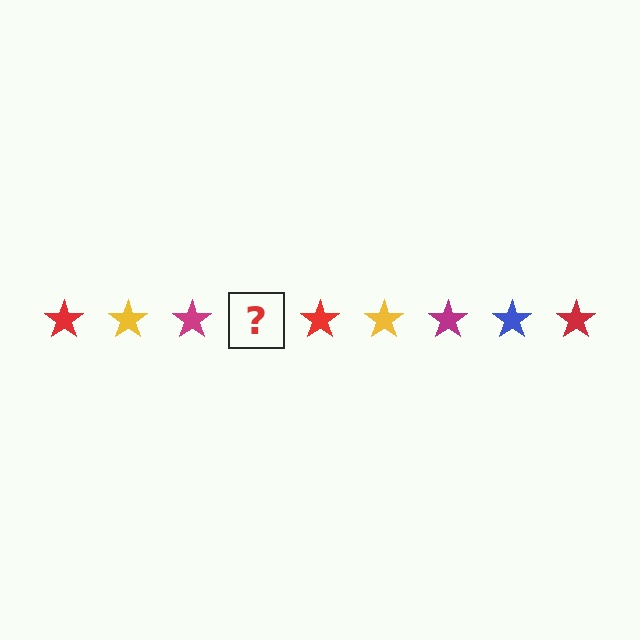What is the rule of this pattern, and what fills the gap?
The rule is that the pattern cycles through red, yellow, magenta, blue stars. The gap should be filled with a blue star.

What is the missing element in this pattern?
The missing element is a blue star.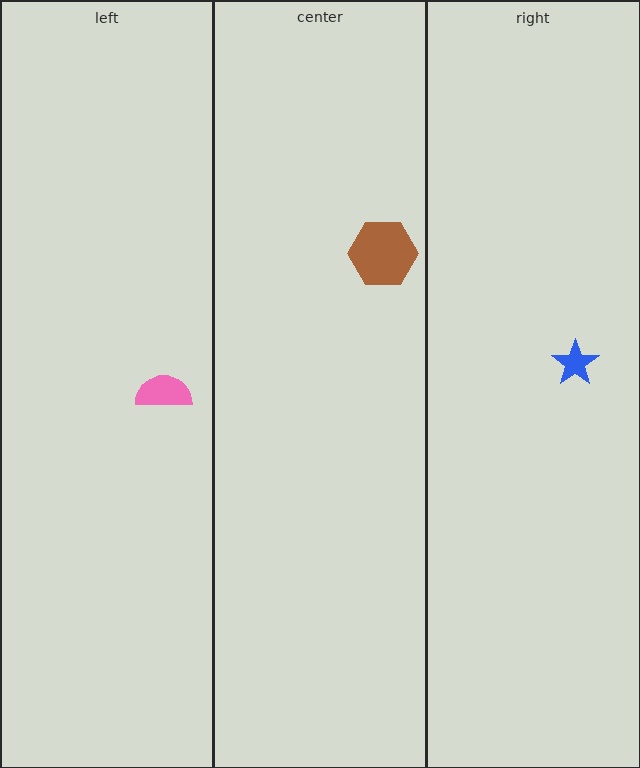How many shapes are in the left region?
1.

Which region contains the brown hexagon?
The center region.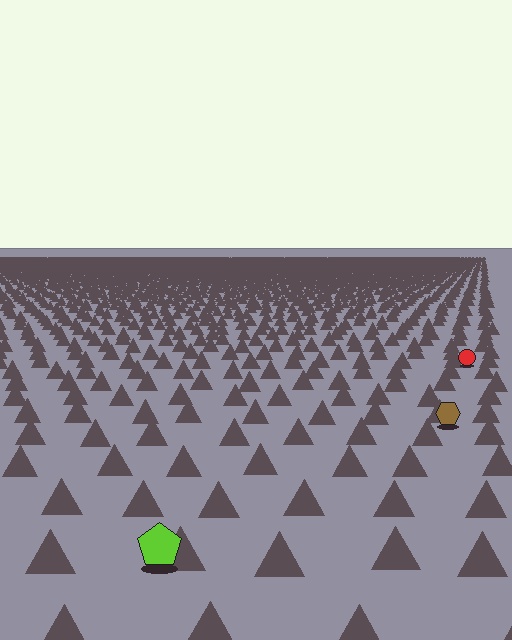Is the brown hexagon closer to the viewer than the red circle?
Yes. The brown hexagon is closer — you can tell from the texture gradient: the ground texture is coarser near it.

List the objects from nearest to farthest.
From nearest to farthest: the lime pentagon, the brown hexagon, the red circle.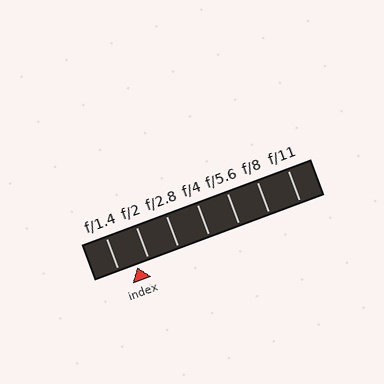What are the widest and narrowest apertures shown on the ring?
The widest aperture shown is f/1.4 and the narrowest is f/11.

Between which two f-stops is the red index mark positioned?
The index mark is between f/1.4 and f/2.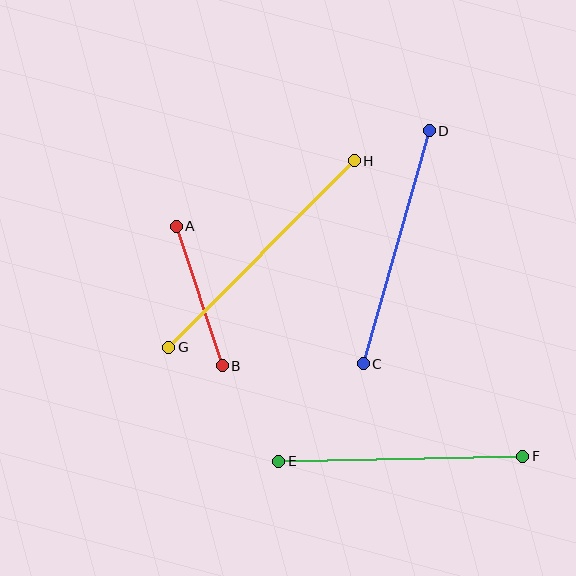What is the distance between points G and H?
The distance is approximately 263 pixels.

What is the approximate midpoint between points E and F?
The midpoint is at approximately (401, 459) pixels.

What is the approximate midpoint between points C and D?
The midpoint is at approximately (396, 247) pixels.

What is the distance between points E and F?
The distance is approximately 244 pixels.